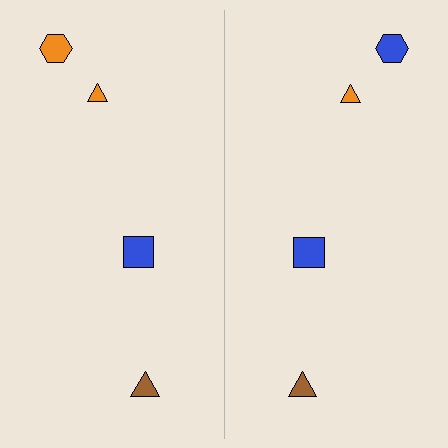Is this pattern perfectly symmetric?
No, the pattern is not perfectly symmetric. The blue hexagon on the right side breaks the symmetry — its mirror counterpart is orange.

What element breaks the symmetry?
The blue hexagon on the right side breaks the symmetry — its mirror counterpart is orange.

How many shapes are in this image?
There are 8 shapes in this image.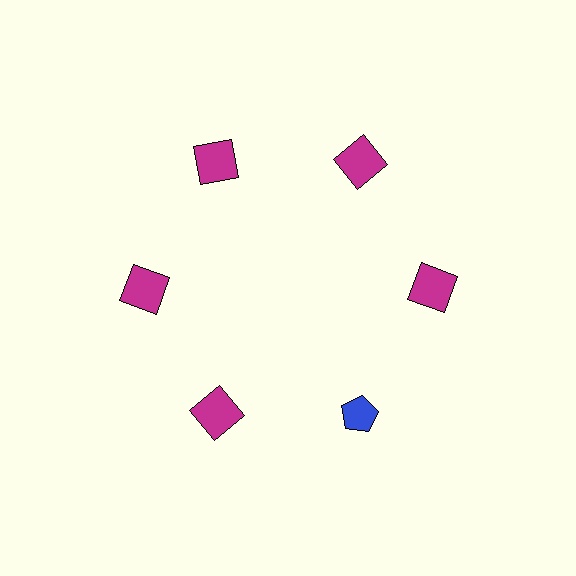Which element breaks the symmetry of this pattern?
The blue pentagon at roughly the 5 o'clock position breaks the symmetry. All other shapes are magenta squares.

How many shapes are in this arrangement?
There are 6 shapes arranged in a ring pattern.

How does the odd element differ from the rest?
It differs in both color (blue instead of magenta) and shape (pentagon instead of square).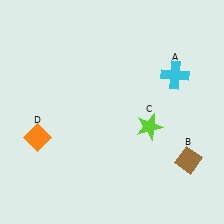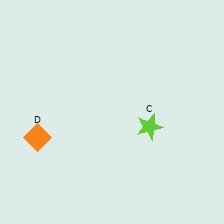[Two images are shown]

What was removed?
The cyan cross (A), the brown diamond (B) were removed in Image 2.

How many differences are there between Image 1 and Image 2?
There are 2 differences between the two images.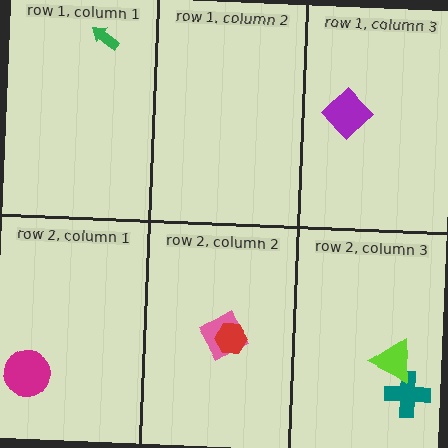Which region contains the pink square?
The row 2, column 2 region.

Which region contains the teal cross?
The row 2, column 3 region.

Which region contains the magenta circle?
The row 2, column 1 region.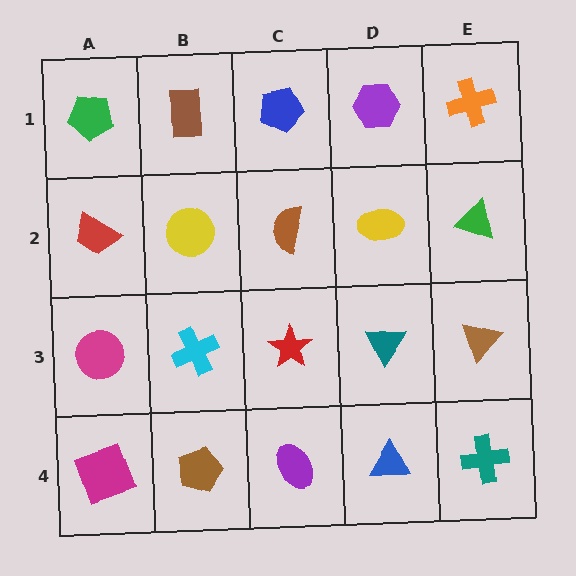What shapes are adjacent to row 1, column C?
A brown semicircle (row 2, column C), a brown rectangle (row 1, column B), a purple hexagon (row 1, column D).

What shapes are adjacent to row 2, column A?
A green pentagon (row 1, column A), a magenta circle (row 3, column A), a yellow circle (row 2, column B).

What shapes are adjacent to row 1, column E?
A green triangle (row 2, column E), a purple hexagon (row 1, column D).